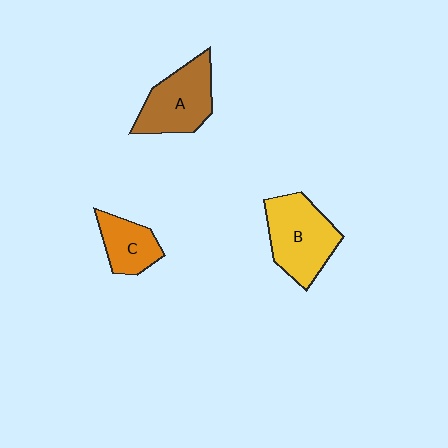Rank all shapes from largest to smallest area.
From largest to smallest: B (yellow), A (brown), C (orange).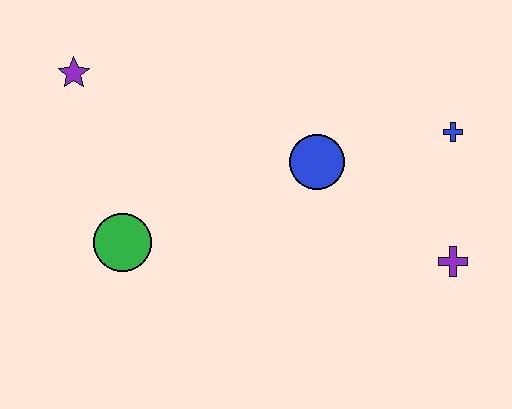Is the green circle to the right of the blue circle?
No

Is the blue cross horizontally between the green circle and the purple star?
No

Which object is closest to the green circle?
The purple star is closest to the green circle.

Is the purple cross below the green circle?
Yes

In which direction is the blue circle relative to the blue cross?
The blue circle is to the left of the blue cross.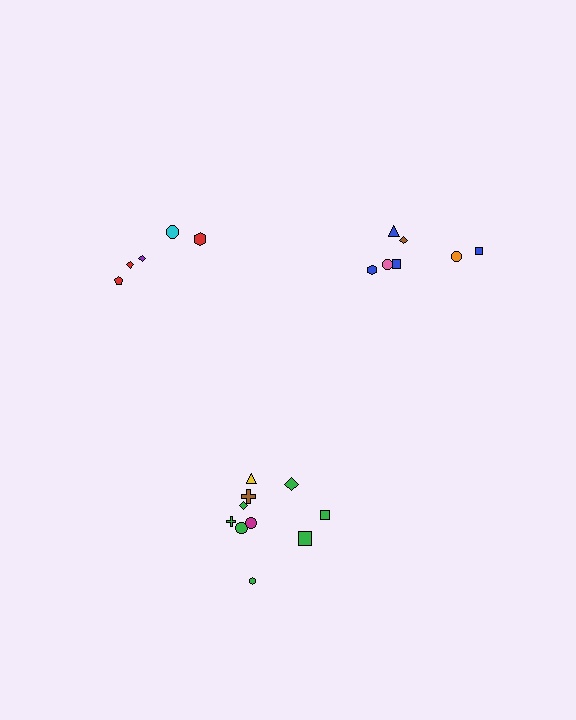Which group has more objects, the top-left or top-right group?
The top-right group.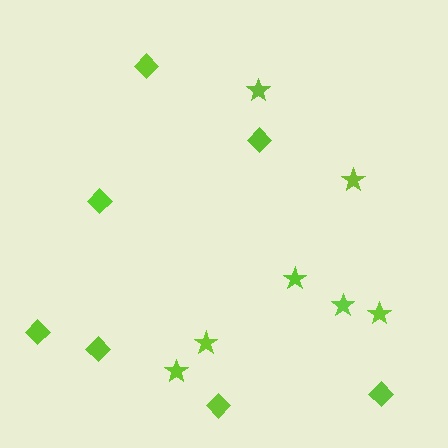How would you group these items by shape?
There are 2 groups: one group of diamonds (7) and one group of stars (7).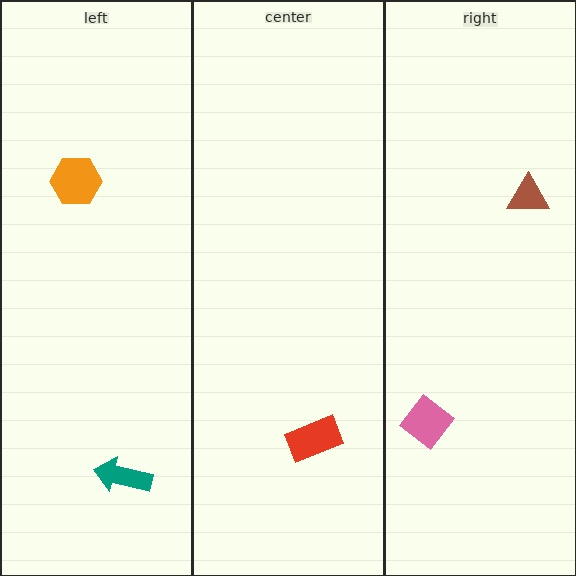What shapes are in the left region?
The teal arrow, the orange hexagon.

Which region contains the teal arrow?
The left region.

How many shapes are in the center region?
1.